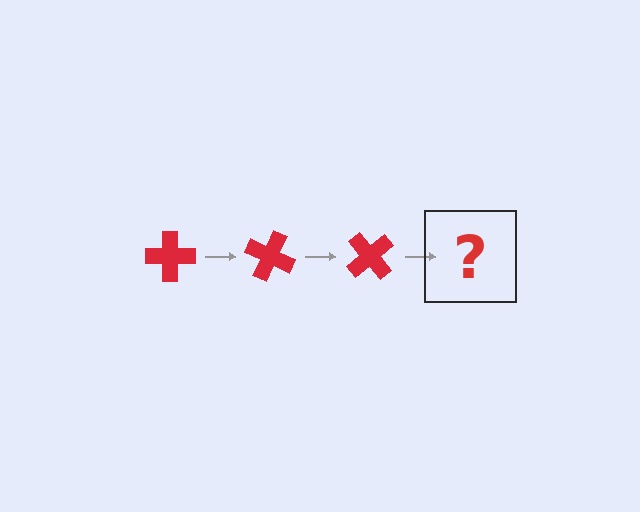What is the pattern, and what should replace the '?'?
The pattern is that the cross rotates 25 degrees each step. The '?' should be a red cross rotated 75 degrees.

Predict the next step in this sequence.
The next step is a red cross rotated 75 degrees.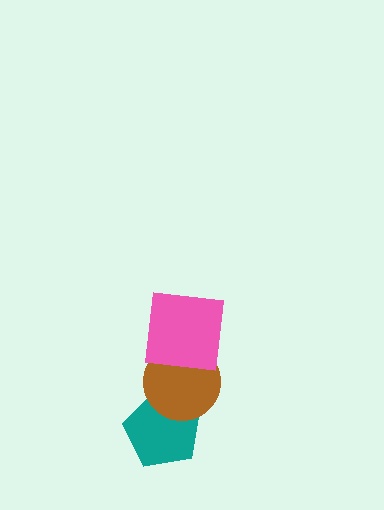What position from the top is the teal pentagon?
The teal pentagon is 3rd from the top.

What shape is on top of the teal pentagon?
The brown circle is on top of the teal pentagon.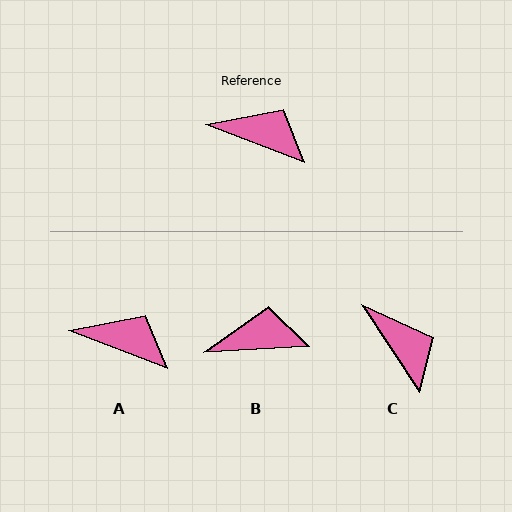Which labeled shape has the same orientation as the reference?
A.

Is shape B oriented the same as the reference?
No, it is off by about 24 degrees.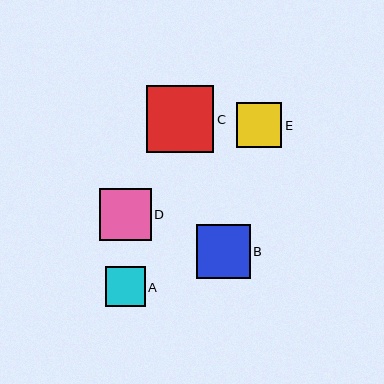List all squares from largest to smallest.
From largest to smallest: C, B, D, E, A.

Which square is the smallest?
Square A is the smallest with a size of approximately 40 pixels.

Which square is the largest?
Square C is the largest with a size of approximately 67 pixels.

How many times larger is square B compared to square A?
Square B is approximately 1.4 times the size of square A.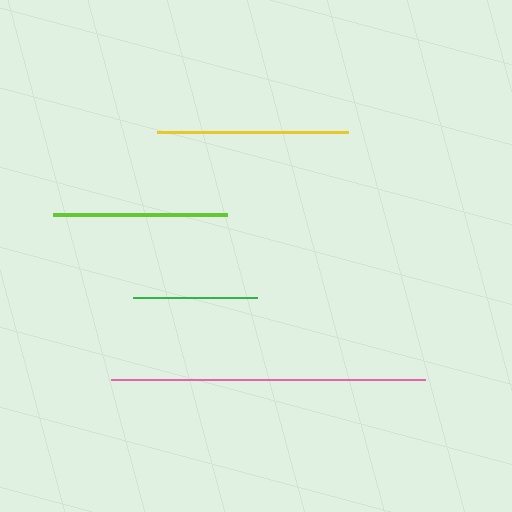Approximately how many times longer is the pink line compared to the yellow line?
The pink line is approximately 1.6 times the length of the yellow line.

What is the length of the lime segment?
The lime segment is approximately 174 pixels long.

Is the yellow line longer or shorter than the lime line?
The yellow line is longer than the lime line.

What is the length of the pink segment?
The pink segment is approximately 314 pixels long.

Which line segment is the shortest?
The green line is the shortest at approximately 124 pixels.